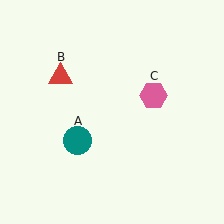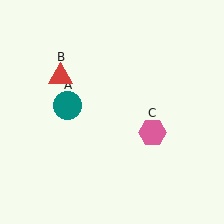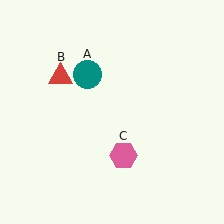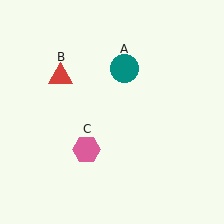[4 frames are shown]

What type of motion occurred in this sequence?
The teal circle (object A), pink hexagon (object C) rotated clockwise around the center of the scene.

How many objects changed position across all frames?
2 objects changed position: teal circle (object A), pink hexagon (object C).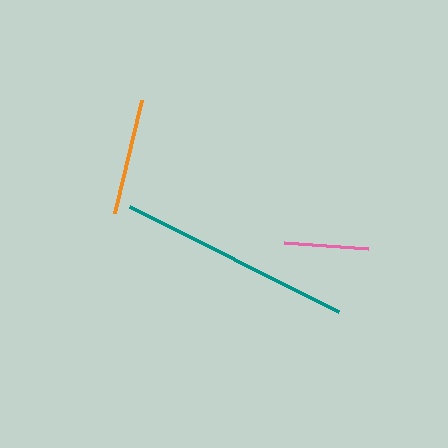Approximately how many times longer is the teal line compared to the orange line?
The teal line is approximately 2.0 times the length of the orange line.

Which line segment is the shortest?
The pink line is the shortest at approximately 84 pixels.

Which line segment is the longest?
The teal line is the longest at approximately 234 pixels.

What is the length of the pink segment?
The pink segment is approximately 84 pixels long.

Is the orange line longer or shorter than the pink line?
The orange line is longer than the pink line.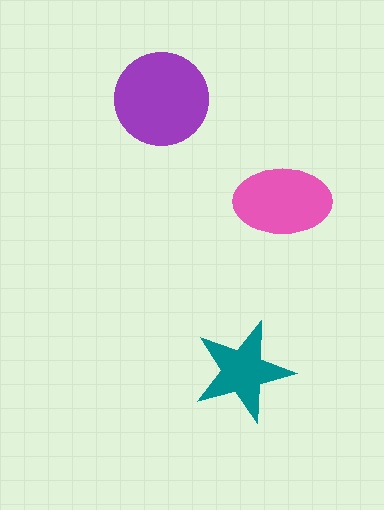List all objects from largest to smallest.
The purple circle, the pink ellipse, the teal star.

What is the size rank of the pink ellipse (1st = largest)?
2nd.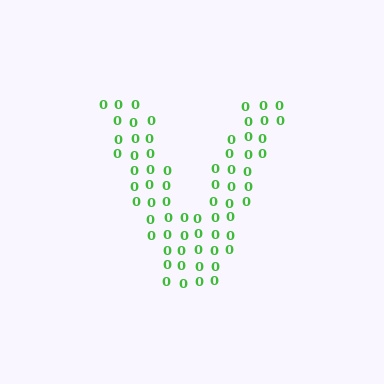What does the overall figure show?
The overall figure shows the letter V.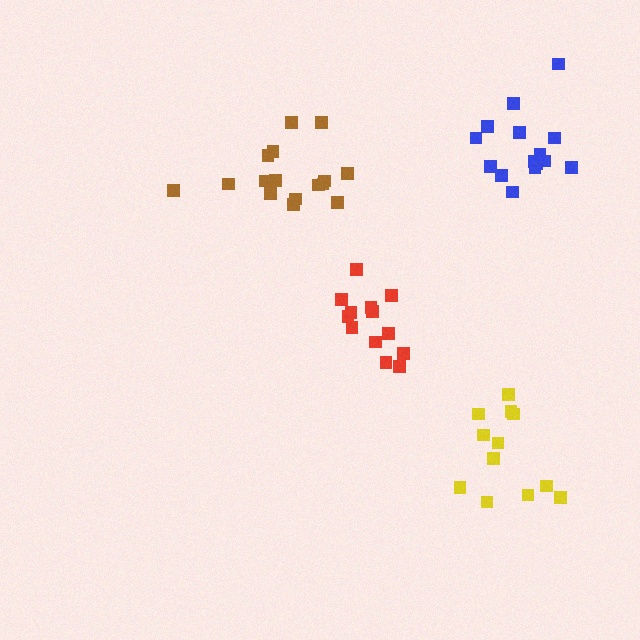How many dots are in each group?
Group 1: 13 dots, Group 2: 16 dots, Group 3: 15 dots, Group 4: 12 dots (56 total).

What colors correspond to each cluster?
The clusters are colored: red, brown, blue, yellow.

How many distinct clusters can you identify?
There are 4 distinct clusters.